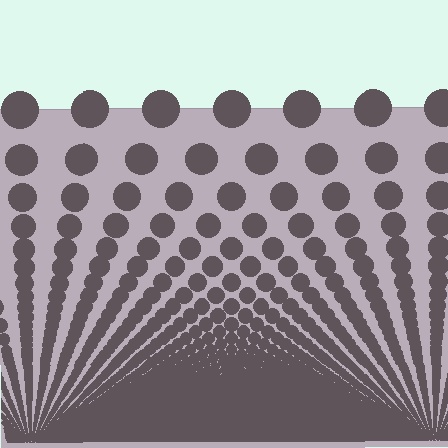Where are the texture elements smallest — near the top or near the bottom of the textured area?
Near the bottom.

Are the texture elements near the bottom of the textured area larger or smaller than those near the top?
Smaller. The gradient is inverted — elements near the bottom are smaller and denser.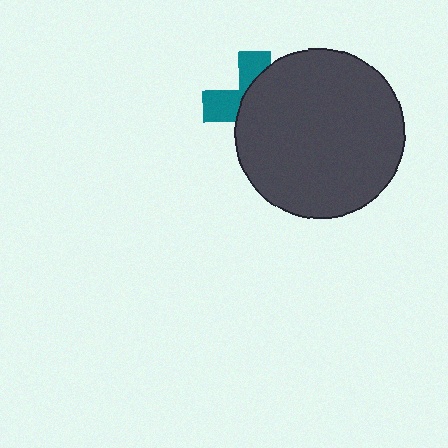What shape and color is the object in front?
The object in front is a dark gray circle.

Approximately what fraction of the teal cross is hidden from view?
Roughly 64% of the teal cross is hidden behind the dark gray circle.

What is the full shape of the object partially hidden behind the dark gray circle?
The partially hidden object is a teal cross.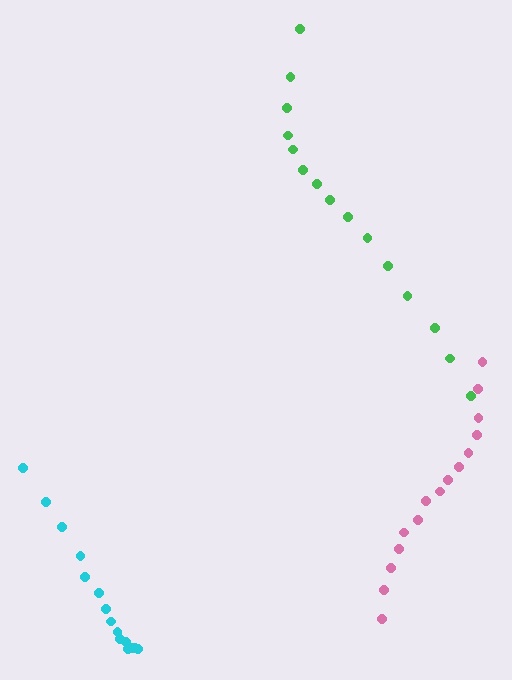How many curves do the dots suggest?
There are 3 distinct paths.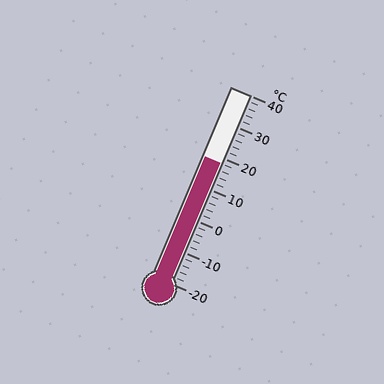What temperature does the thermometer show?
The thermometer shows approximately 18°C.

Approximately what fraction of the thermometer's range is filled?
The thermometer is filled to approximately 65% of its range.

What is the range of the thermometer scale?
The thermometer scale ranges from -20°C to 40°C.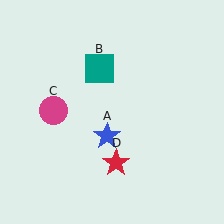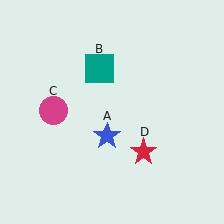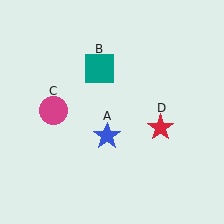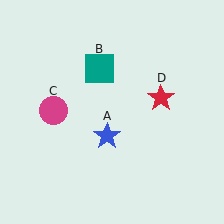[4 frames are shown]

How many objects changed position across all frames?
1 object changed position: red star (object D).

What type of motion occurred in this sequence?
The red star (object D) rotated counterclockwise around the center of the scene.